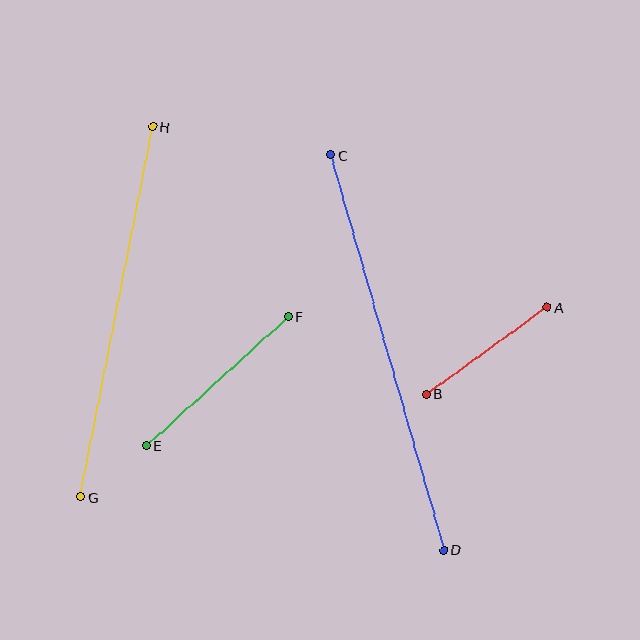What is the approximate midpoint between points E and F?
The midpoint is at approximately (217, 381) pixels.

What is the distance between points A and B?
The distance is approximately 149 pixels.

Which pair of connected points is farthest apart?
Points C and D are farthest apart.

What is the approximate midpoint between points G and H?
The midpoint is at approximately (117, 312) pixels.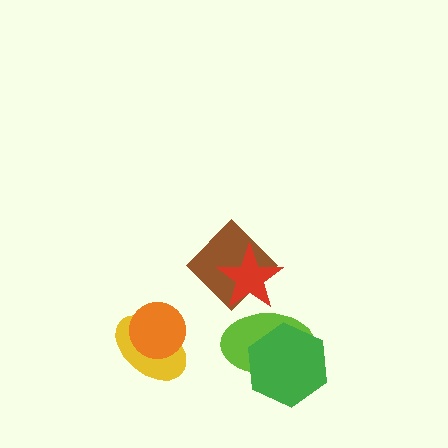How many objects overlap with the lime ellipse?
2 objects overlap with the lime ellipse.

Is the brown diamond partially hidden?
Yes, it is partially covered by another shape.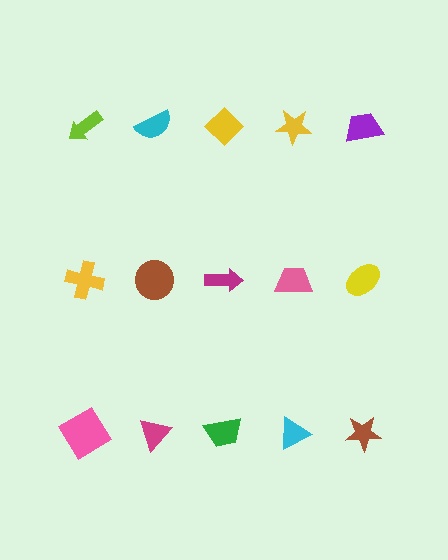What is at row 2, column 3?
A magenta arrow.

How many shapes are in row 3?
5 shapes.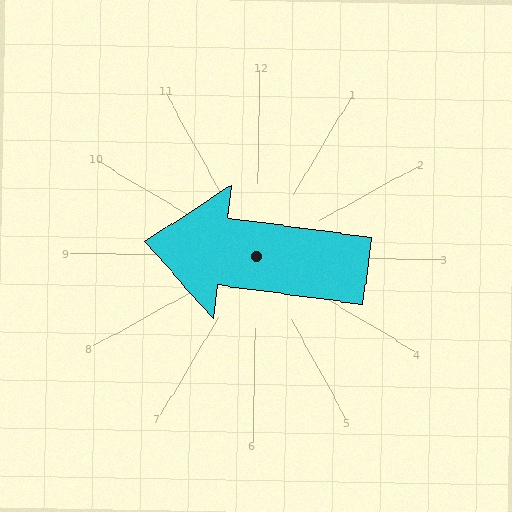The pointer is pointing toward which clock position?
Roughly 9 o'clock.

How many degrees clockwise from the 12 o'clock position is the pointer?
Approximately 277 degrees.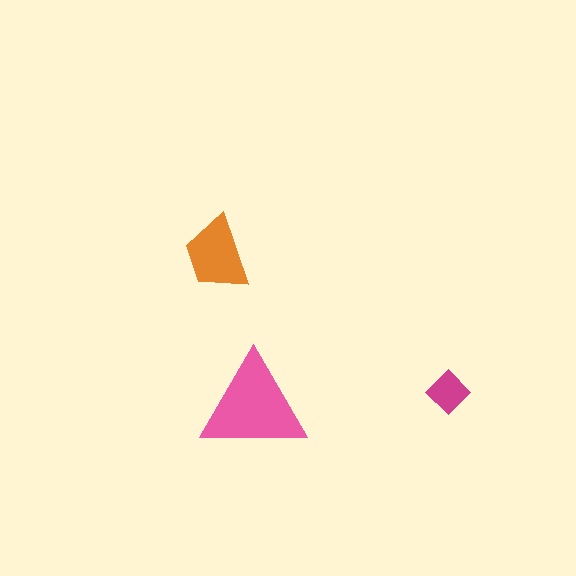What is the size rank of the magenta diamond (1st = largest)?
3rd.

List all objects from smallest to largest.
The magenta diamond, the orange trapezoid, the pink triangle.